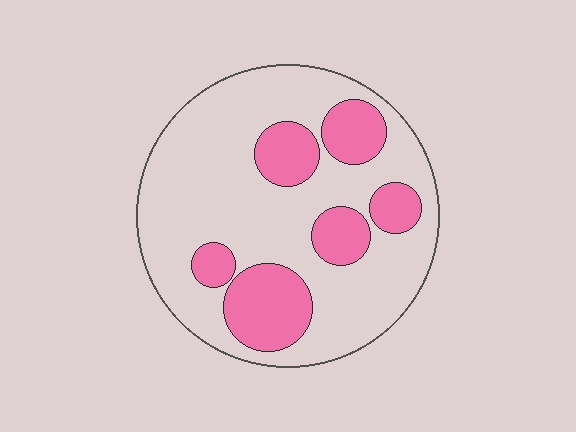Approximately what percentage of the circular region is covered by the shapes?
Approximately 25%.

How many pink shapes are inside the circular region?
6.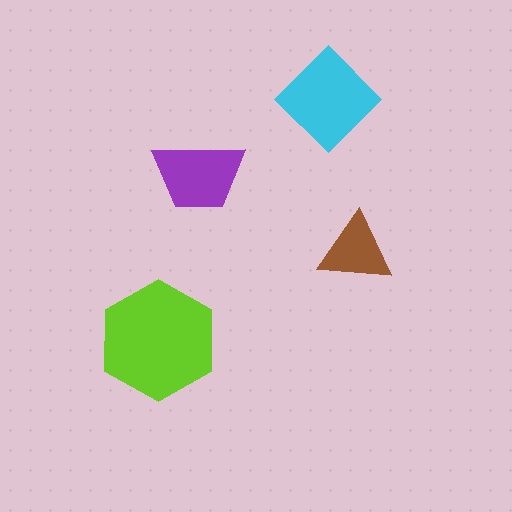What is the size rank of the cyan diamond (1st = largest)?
2nd.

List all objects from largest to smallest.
The lime hexagon, the cyan diamond, the purple trapezoid, the brown triangle.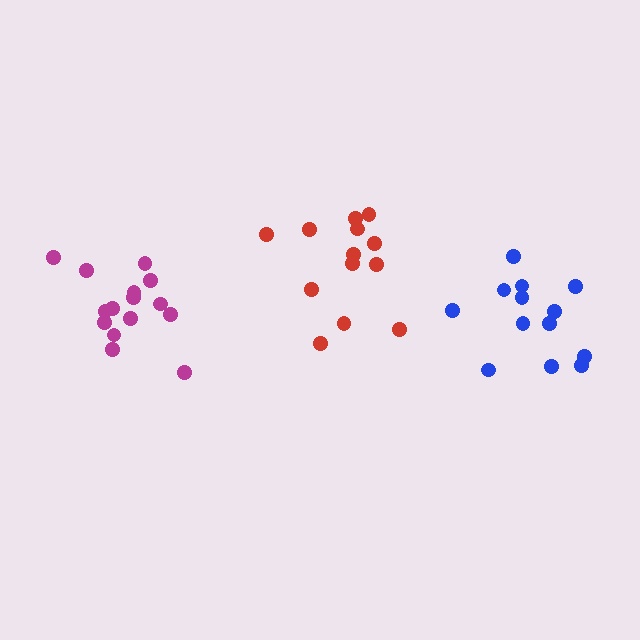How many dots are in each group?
Group 1: 15 dots, Group 2: 13 dots, Group 3: 13 dots (41 total).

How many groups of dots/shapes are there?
There are 3 groups.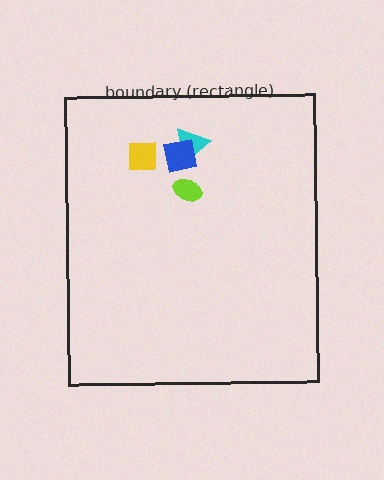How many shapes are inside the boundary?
4 inside, 0 outside.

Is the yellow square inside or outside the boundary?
Inside.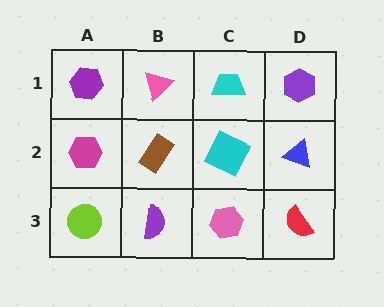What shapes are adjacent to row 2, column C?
A cyan trapezoid (row 1, column C), a pink hexagon (row 3, column C), a brown rectangle (row 2, column B), a blue triangle (row 2, column D).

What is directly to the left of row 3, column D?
A pink hexagon.